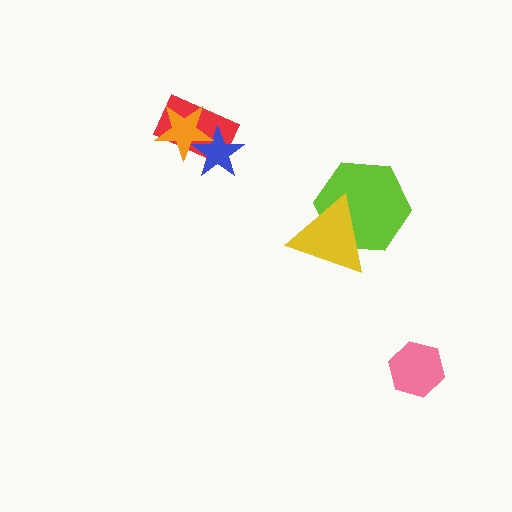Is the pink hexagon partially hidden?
No, no other shape covers it.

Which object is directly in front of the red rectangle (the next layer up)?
The blue star is directly in front of the red rectangle.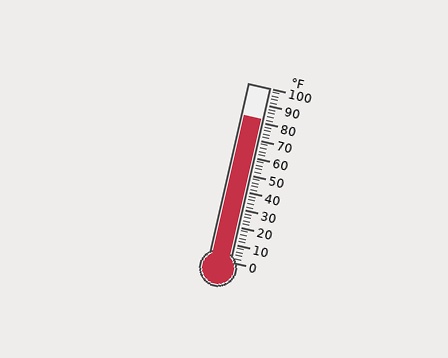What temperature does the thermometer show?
The thermometer shows approximately 82°F.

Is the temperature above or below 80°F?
The temperature is above 80°F.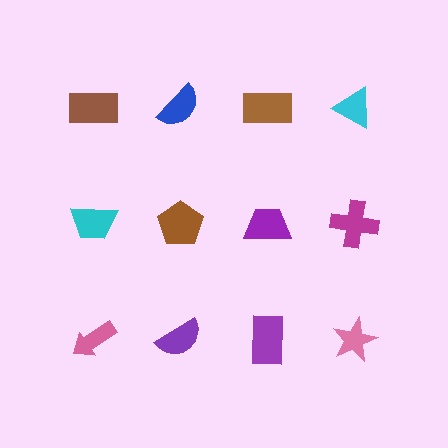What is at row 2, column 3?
A purple trapezoid.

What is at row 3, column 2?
A purple semicircle.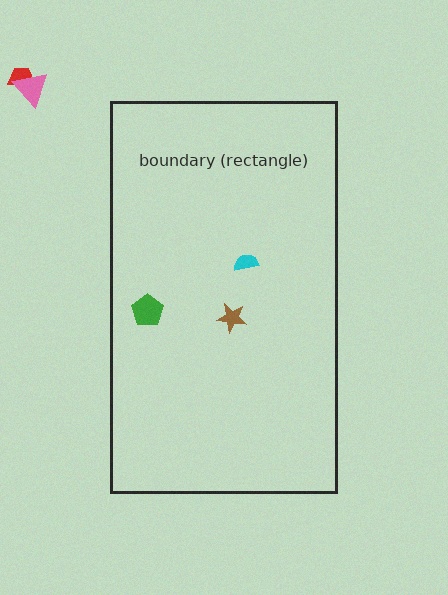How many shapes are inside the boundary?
3 inside, 2 outside.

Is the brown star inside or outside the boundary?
Inside.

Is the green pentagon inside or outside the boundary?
Inside.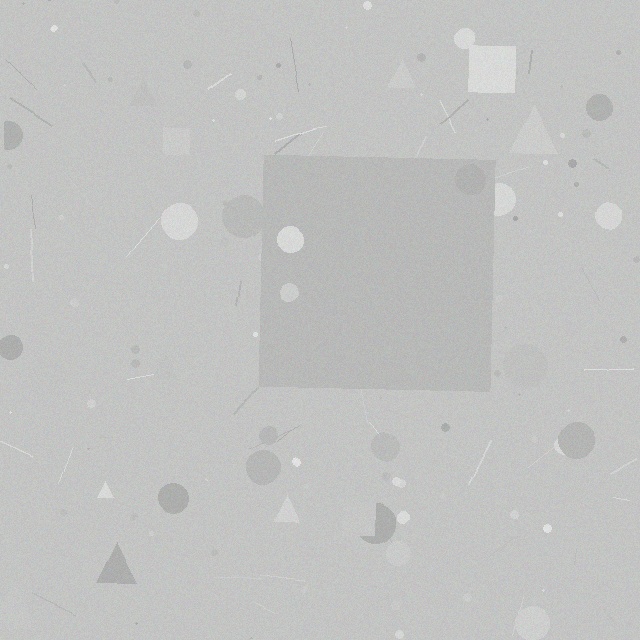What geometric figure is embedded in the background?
A square is embedded in the background.